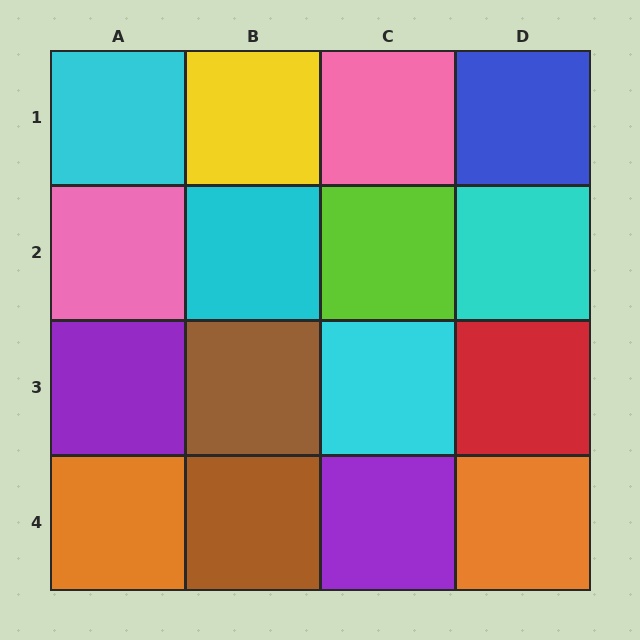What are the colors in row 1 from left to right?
Cyan, yellow, pink, blue.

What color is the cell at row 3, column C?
Cyan.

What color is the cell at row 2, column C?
Lime.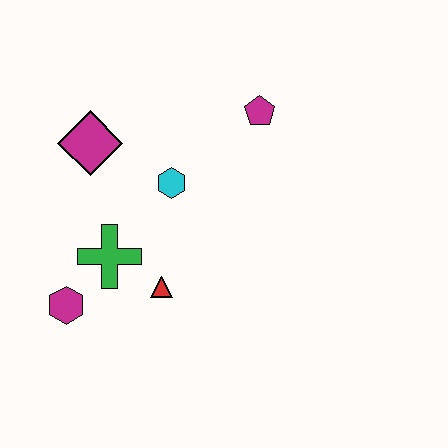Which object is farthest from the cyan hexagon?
The magenta hexagon is farthest from the cyan hexagon.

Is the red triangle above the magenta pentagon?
No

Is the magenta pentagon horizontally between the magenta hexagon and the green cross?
No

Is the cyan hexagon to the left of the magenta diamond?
No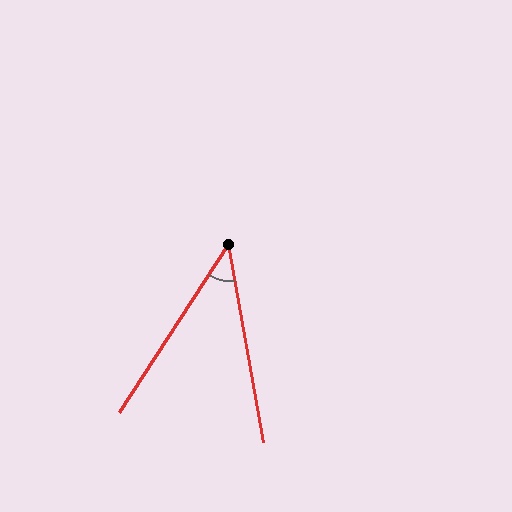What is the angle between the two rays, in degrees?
Approximately 43 degrees.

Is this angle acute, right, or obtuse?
It is acute.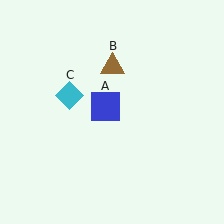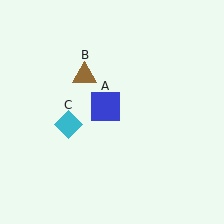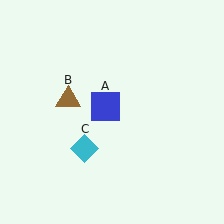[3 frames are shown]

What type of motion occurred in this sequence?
The brown triangle (object B), cyan diamond (object C) rotated counterclockwise around the center of the scene.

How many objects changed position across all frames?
2 objects changed position: brown triangle (object B), cyan diamond (object C).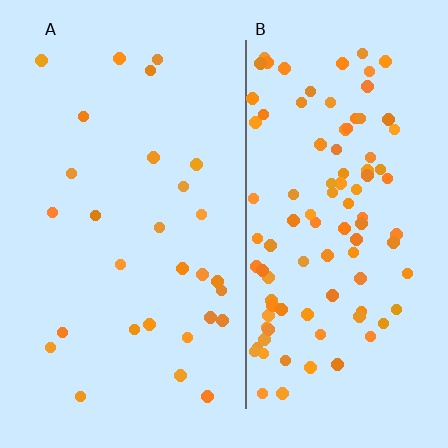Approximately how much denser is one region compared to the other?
Approximately 3.5× — region B over region A.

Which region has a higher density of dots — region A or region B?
B (the right).